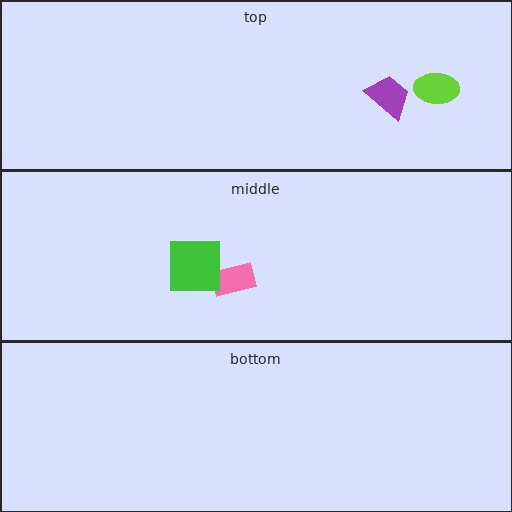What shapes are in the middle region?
The pink rectangle, the green square.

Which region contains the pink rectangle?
The middle region.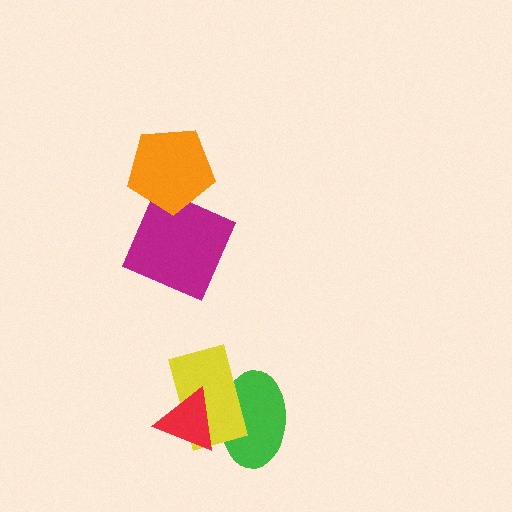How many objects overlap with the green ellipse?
2 objects overlap with the green ellipse.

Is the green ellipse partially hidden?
Yes, it is partially covered by another shape.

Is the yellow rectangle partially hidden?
Yes, it is partially covered by another shape.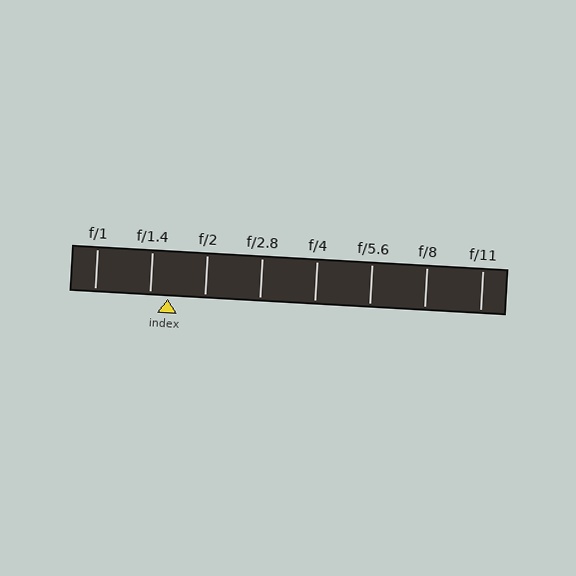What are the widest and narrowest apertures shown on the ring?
The widest aperture shown is f/1 and the narrowest is f/11.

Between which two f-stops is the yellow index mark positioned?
The index mark is between f/1.4 and f/2.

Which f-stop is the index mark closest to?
The index mark is closest to f/1.4.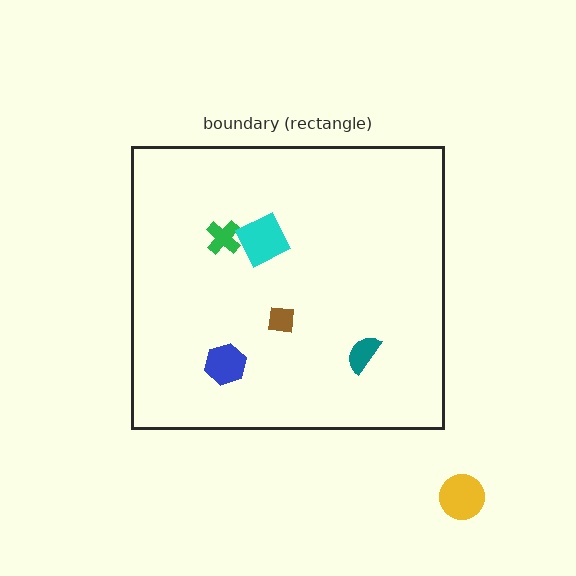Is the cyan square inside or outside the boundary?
Inside.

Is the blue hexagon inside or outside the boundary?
Inside.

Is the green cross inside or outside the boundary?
Inside.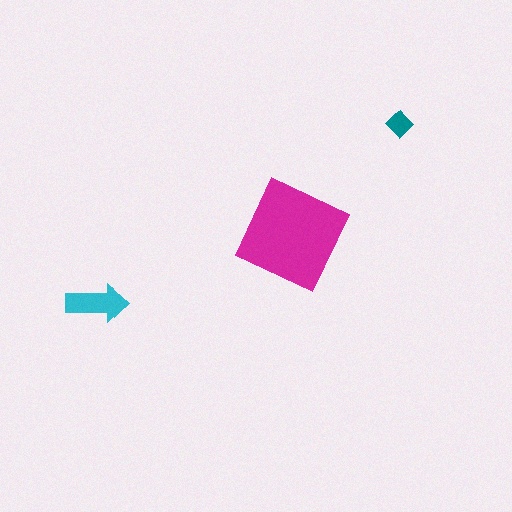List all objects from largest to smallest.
The magenta square, the cyan arrow, the teal diamond.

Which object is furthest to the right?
The teal diamond is rightmost.